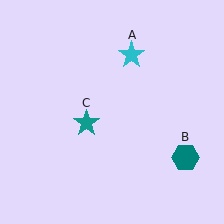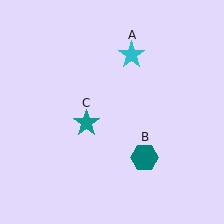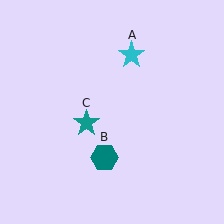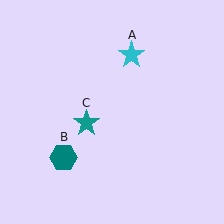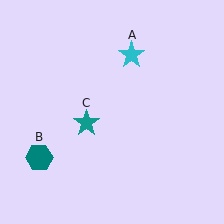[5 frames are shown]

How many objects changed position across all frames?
1 object changed position: teal hexagon (object B).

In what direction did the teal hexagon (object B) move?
The teal hexagon (object B) moved left.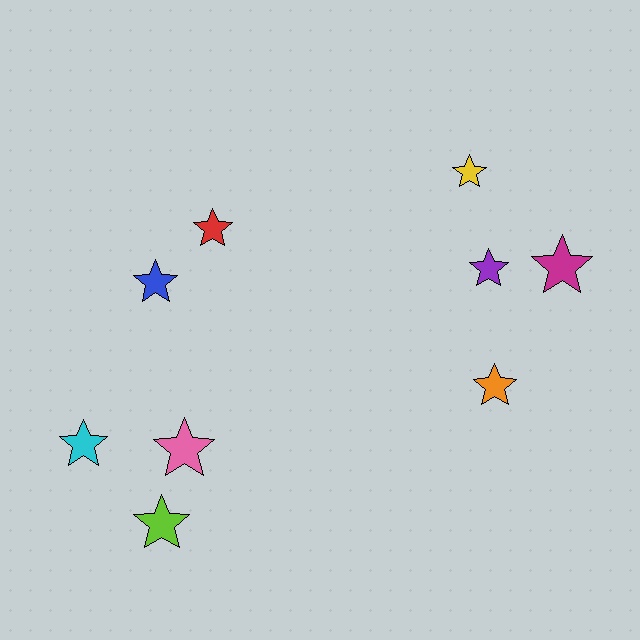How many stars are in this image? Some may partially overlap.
There are 9 stars.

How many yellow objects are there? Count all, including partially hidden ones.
There is 1 yellow object.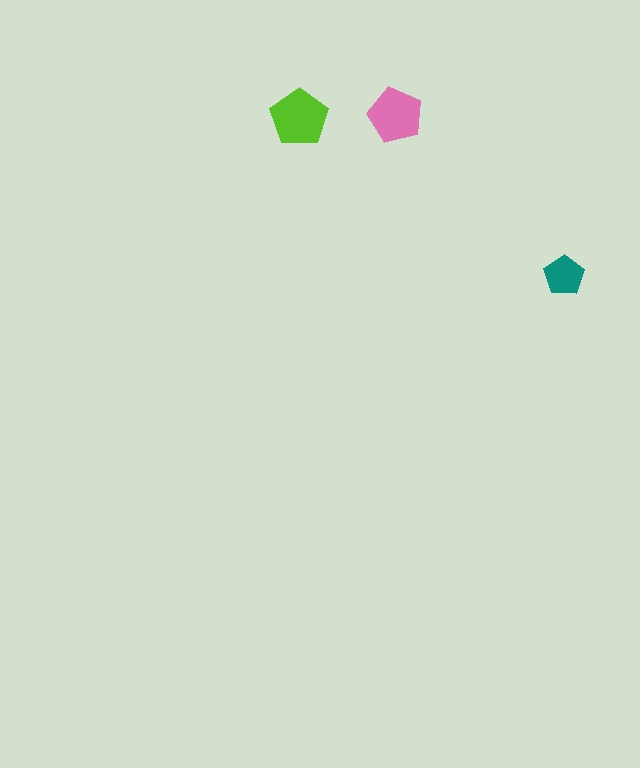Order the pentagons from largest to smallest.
the lime one, the pink one, the teal one.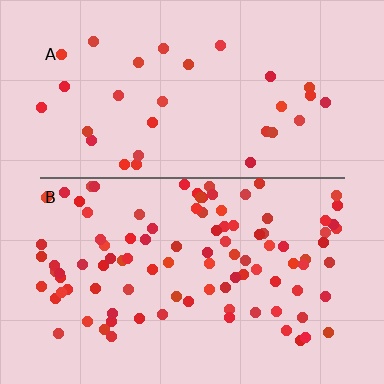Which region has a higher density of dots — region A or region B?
B (the bottom).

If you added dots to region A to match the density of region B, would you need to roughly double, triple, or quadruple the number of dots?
Approximately triple.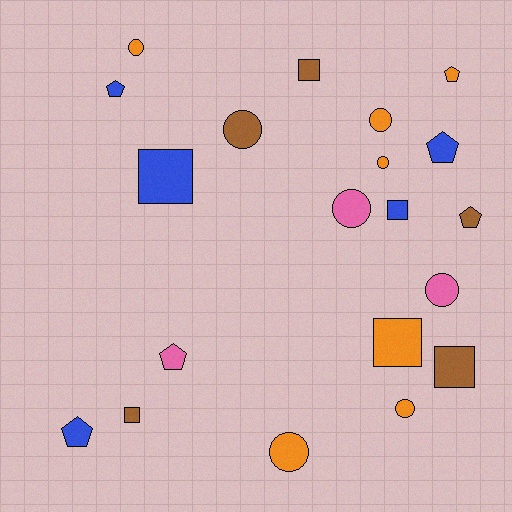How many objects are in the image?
There are 20 objects.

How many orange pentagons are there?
There is 1 orange pentagon.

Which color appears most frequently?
Orange, with 7 objects.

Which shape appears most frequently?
Circle, with 8 objects.